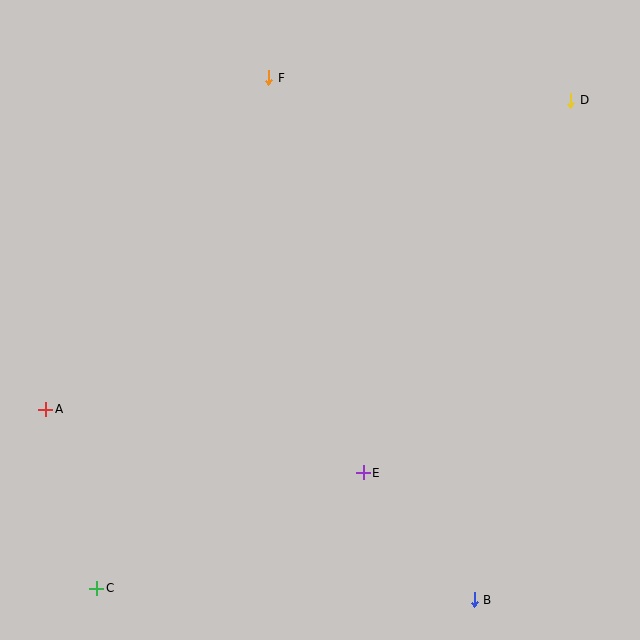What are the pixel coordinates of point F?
Point F is at (269, 78).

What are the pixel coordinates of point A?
Point A is at (46, 409).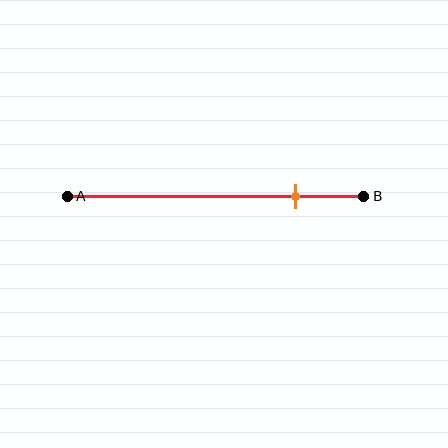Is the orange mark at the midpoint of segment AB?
No, the mark is at about 75% from A, not at the 50% midpoint.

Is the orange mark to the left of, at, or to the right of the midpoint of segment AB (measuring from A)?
The orange mark is to the right of the midpoint of segment AB.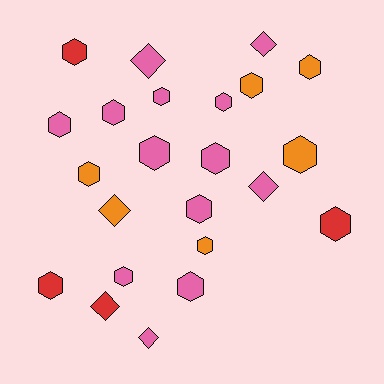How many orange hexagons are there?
There are 5 orange hexagons.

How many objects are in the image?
There are 23 objects.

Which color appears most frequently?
Pink, with 13 objects.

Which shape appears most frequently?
Hexagon, with 17 objects.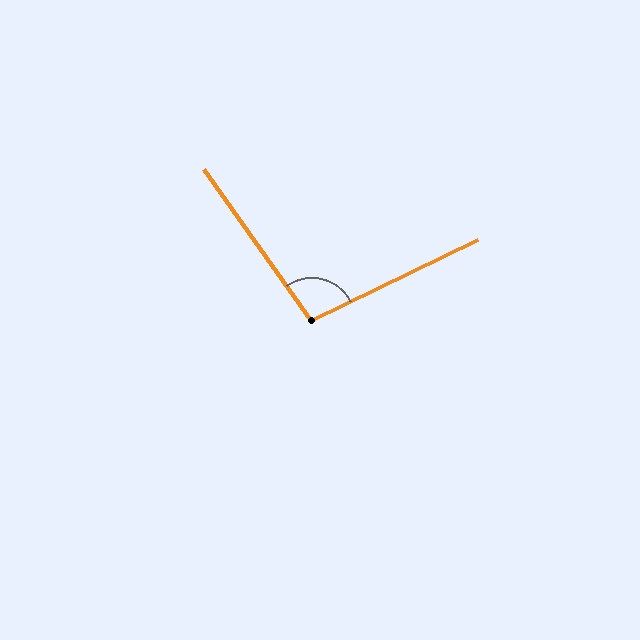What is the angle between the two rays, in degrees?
Approximately 100 degrees.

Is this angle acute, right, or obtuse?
It is obtuse.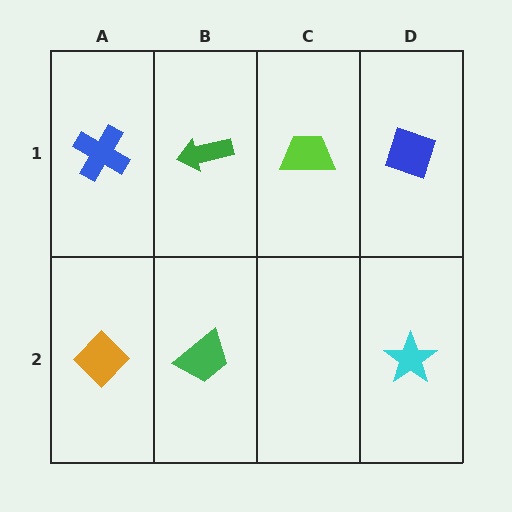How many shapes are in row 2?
3 shapes.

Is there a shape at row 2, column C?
No, that cell is empty.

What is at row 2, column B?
A green trapezoid.